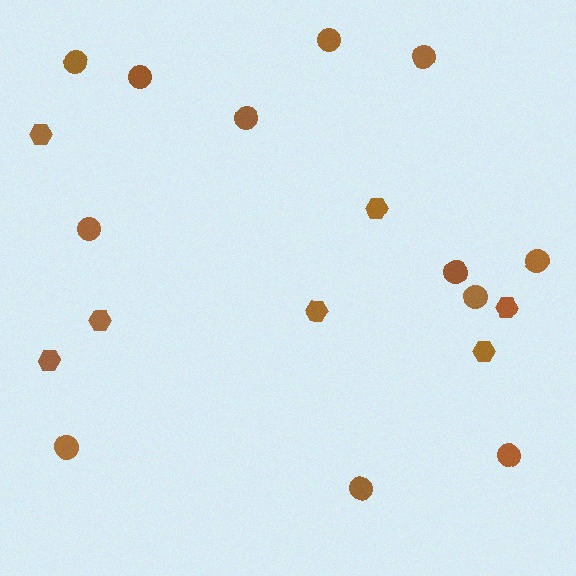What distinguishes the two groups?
There are 2 groups: one group of hexagons (7) and one group of circles (12).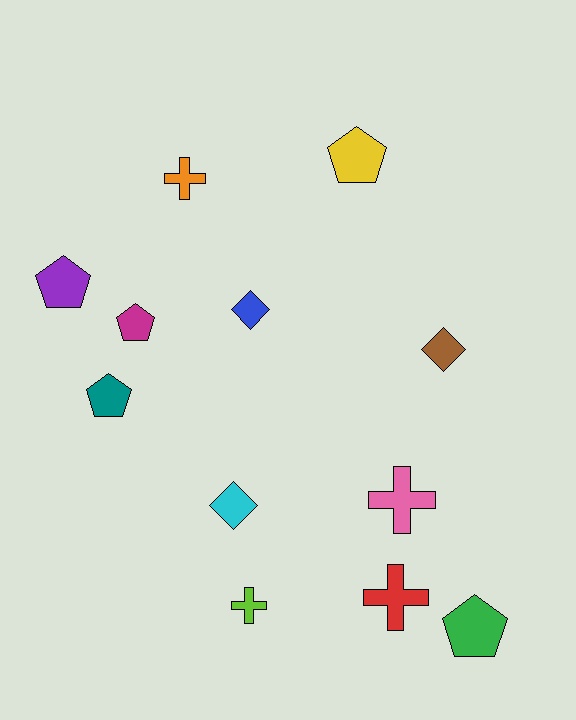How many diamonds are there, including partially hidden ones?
There are 3 diamonds.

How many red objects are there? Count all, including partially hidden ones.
There is 1 red object.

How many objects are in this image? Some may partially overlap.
There are 12 objects.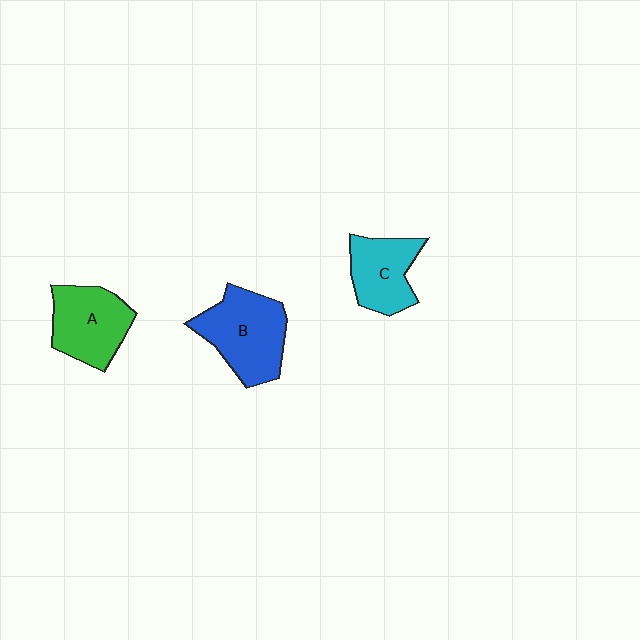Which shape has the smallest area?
Shape C (cyan).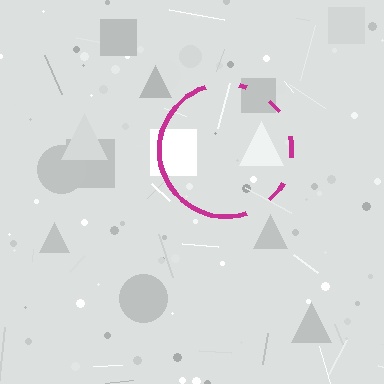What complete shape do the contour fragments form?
The contour fragments form a circle.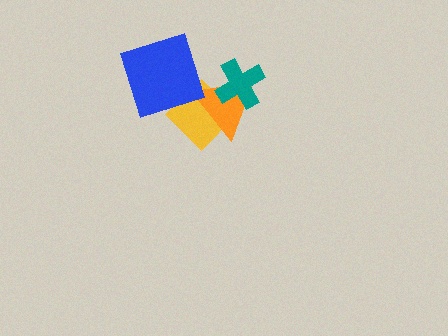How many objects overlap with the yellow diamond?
3 objects overlap with the yellow diamond.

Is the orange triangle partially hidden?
Yes, it is partially covered by another shape.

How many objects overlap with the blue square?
1 object overlaps with the blue square.